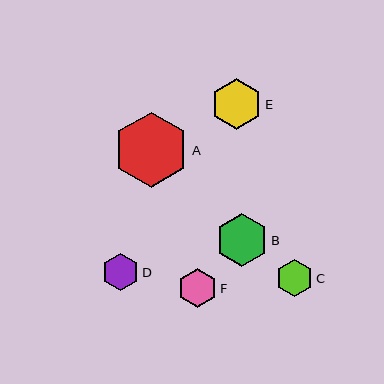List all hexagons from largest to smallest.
From largest to smallest: A, B, E, F, C, D.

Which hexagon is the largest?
Hexagon A is the largest with a size of approximately 75 pixels.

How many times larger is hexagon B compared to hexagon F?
Hexagon B is approximately 1.4 times the size of hexagon F.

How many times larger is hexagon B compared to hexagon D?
Hexagon B is approximately 1.4 times the size of hexagon D.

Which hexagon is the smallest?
Hexagon D is the smallest with a size of approximately 37 pixels.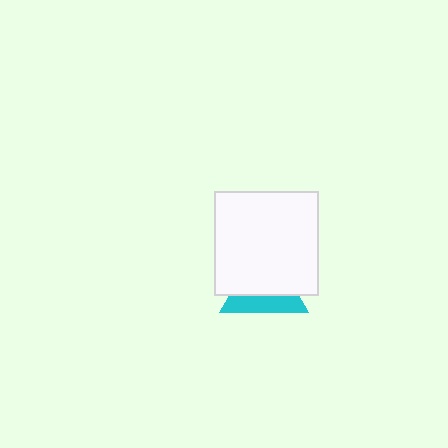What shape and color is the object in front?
The object in front is a white square.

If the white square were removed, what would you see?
You would see the complete cyan triangle.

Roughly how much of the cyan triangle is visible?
A small part of it is visible (roughly 41%).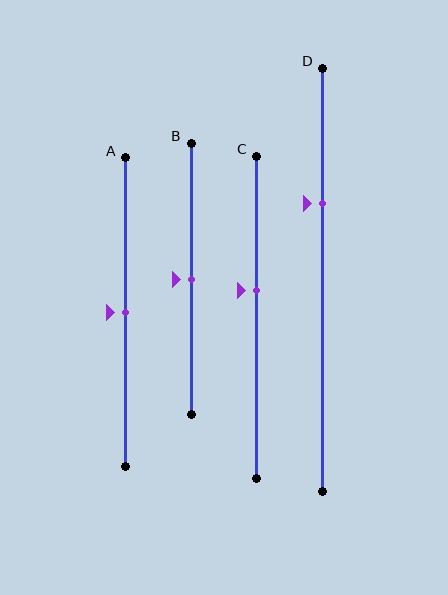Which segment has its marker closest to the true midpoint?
Segment A has its marker closest to the true midpoint.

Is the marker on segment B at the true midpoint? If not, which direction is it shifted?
Yes, the marker on segment B is at the true midpoint.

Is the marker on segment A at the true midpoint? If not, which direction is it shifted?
Yes, the marker on segment A is at the true midpoint.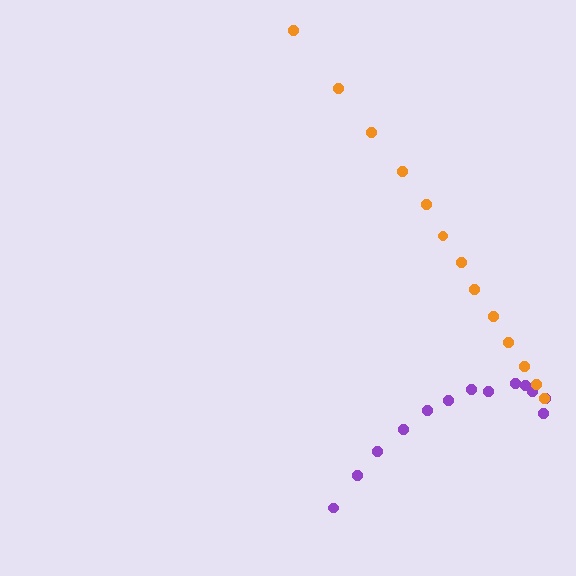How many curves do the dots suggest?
There are 2 distinct paths.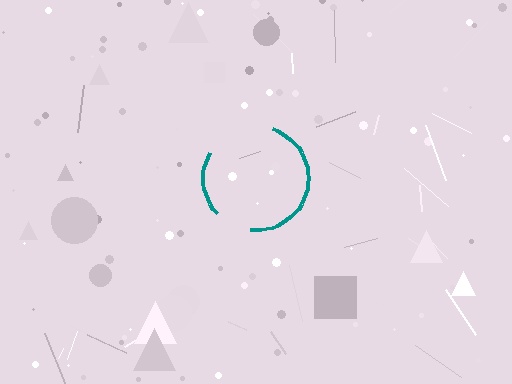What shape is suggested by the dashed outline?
The dashed outline suggests a circle.